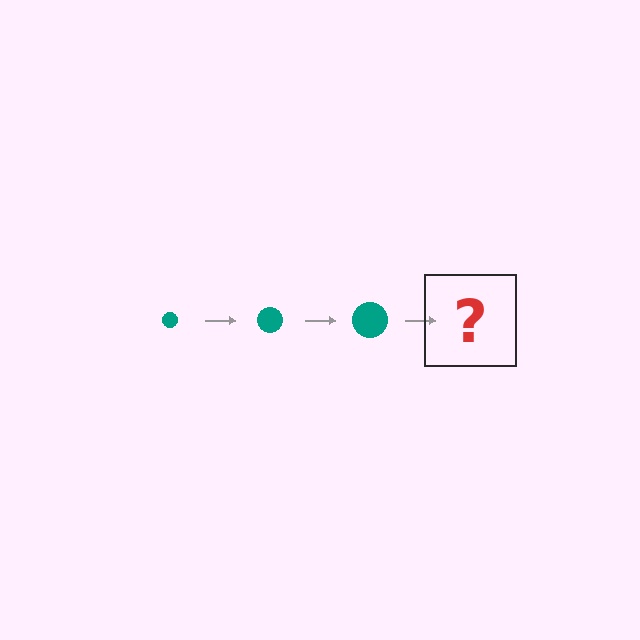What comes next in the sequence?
The next element should be a teal circle, larger than the previous one.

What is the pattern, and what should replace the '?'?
The pattern is that the circle gets progressively larger each step. The '?' should be a teal circle, larger than the previous one.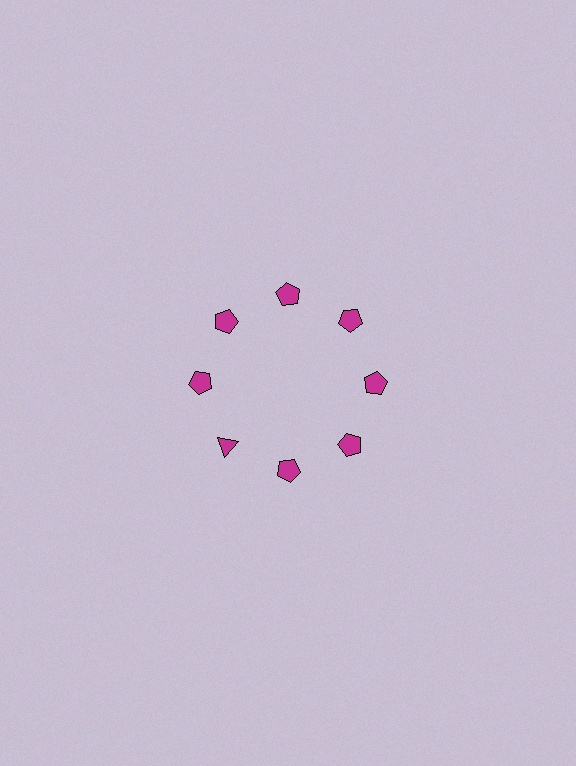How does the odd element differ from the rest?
It has a different shape: triangle instead of pentagon.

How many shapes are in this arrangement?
There are 8 shapes arranged in a ring pattern.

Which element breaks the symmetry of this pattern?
The magenta triangle at roughly the 8 o'clock position breaks the symmetry. All other shapes are magenta pentagons.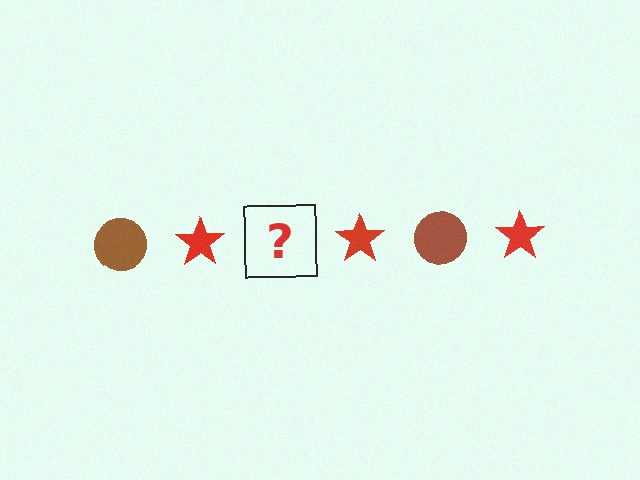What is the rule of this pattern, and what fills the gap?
The rule is that the pattern alternates between brown circle and red star. The gap should be filled with a brown circle.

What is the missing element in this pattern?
The missing element is a brown circle.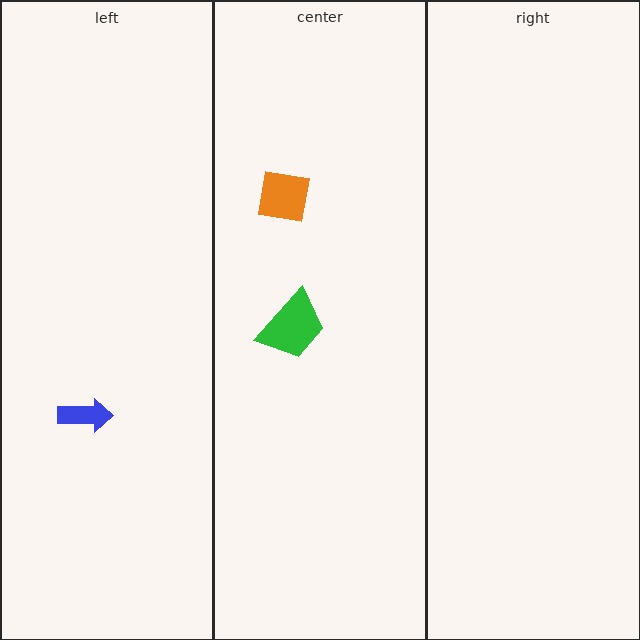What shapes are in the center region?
The orange square, the green trapezoid.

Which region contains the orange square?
The center region.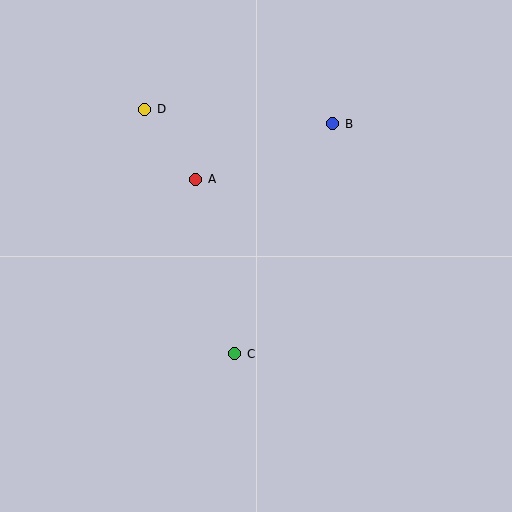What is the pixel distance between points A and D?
The distance between A and D is 87 pixels.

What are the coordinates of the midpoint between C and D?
The midpoint between C and D is at (190, 231).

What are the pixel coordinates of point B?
Point B is at (333, 124).